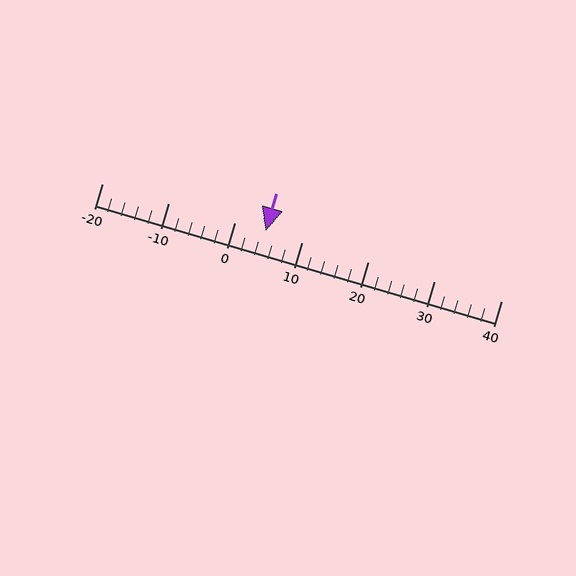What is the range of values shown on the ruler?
The ruler shows values from -20 to 40.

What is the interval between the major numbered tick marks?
The major tick marks are spaced 10 units apart.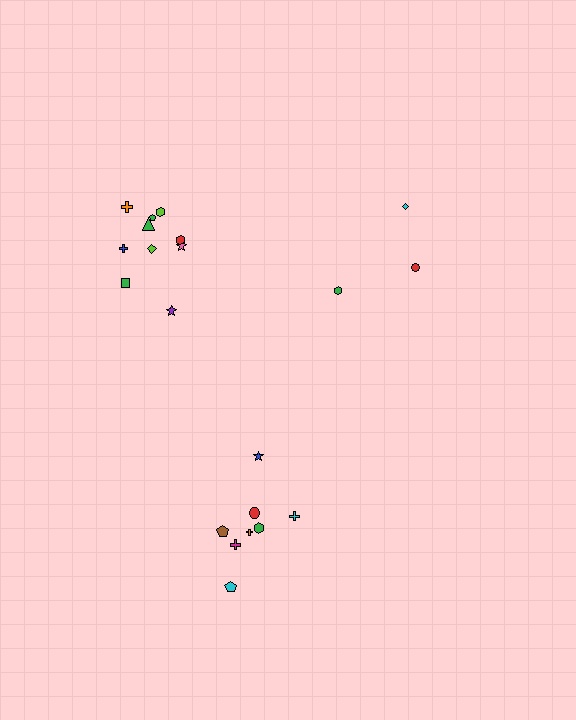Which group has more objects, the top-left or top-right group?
The top-left group.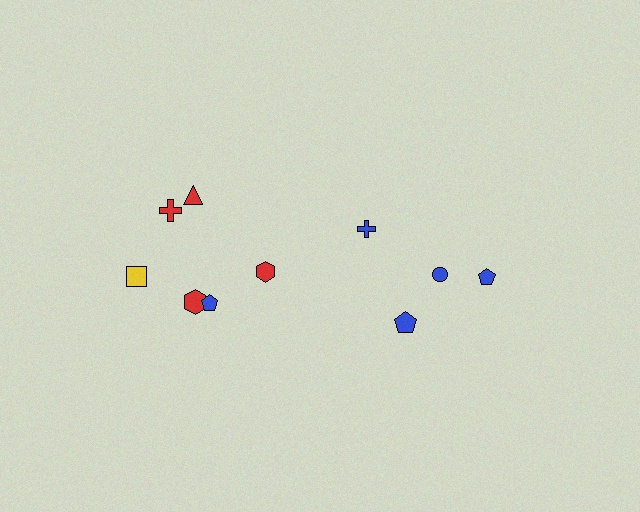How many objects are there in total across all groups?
There are 10 objects.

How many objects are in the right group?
There are 4 objects.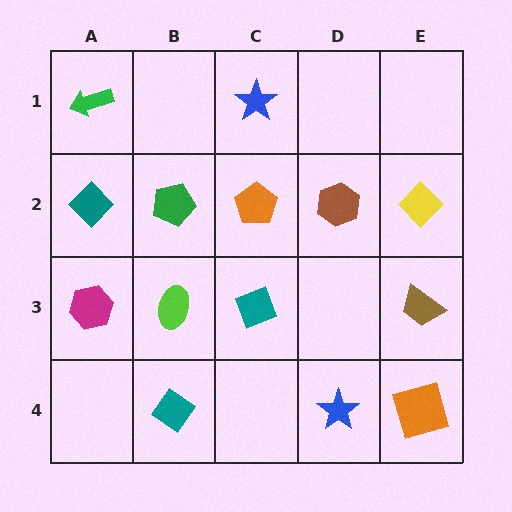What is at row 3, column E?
A brown trapezoid.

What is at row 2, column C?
An orange pentagon.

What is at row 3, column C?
A teal diamond.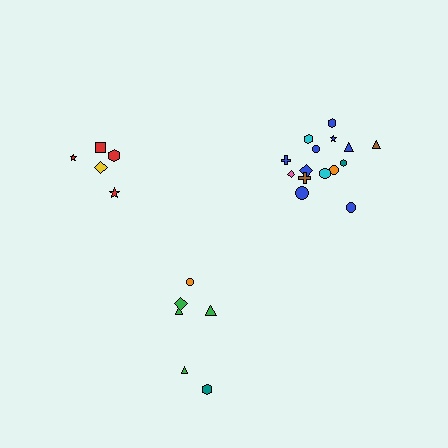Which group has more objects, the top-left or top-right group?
The top-right group.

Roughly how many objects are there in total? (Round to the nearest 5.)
Roughly 25 objects in total.